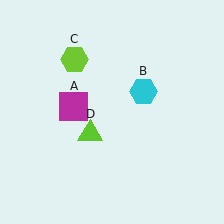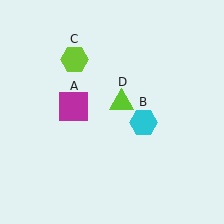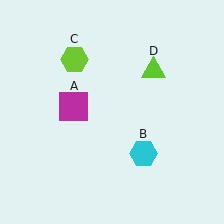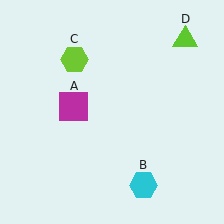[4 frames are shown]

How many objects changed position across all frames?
2 objects changed position: cyan hexagon (object B), lime triangle (object D).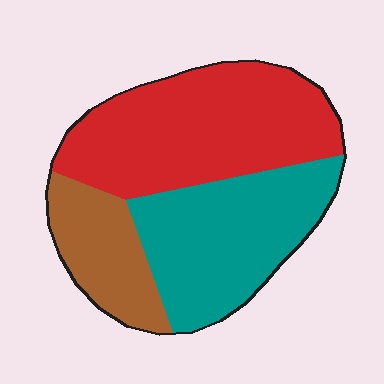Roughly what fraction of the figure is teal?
Teal covers about 35% of the figure.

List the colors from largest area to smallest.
From largest to smallest: red, teal, brown.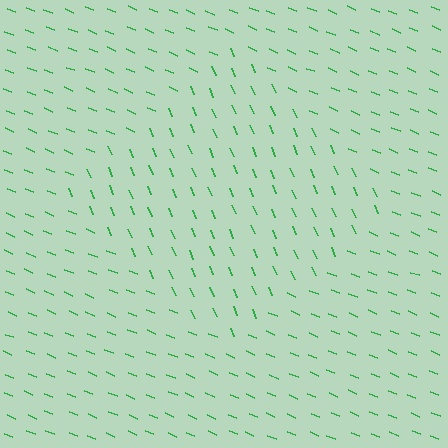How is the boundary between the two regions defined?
The boundary is defined purely by a change in line orientation (approximately 45 degrees difference). All lines are the same color and thickness.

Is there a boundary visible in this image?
Yes, there is a texture boundary formed by a change in line orientation.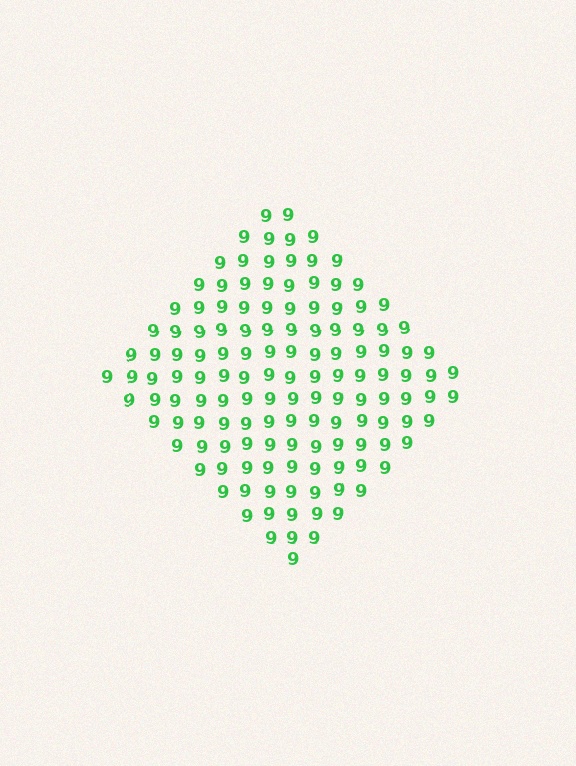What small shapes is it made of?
It is made of small digit 9's.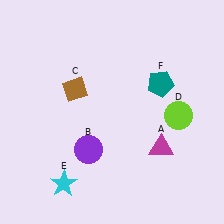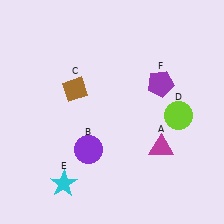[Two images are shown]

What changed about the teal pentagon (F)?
In Image 1, F is teal. In Image 2, it changed to purple.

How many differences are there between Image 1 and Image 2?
There is 1 difference between the two images.